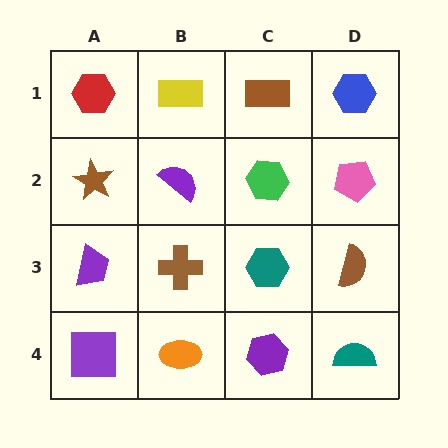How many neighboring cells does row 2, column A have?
3.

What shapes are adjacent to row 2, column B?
A yellow rectangle (row 1, column B), a brown cross (row 3, column B), a brown star (row 2, column A), a green hexagon (row 2, column C).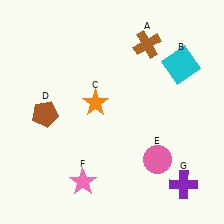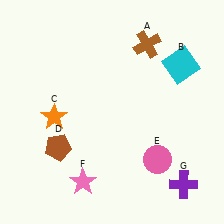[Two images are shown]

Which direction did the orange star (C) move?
The orange star (C) moved left.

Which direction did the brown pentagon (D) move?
The brown pentagon (D) moved down.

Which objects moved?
The objects that moved are: the orange star (C), the brown pentagon (D).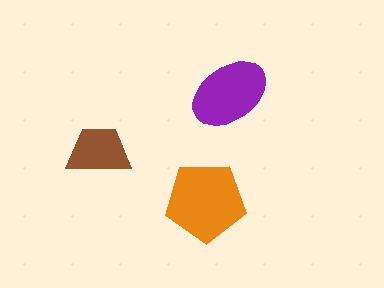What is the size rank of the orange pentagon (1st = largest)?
1st.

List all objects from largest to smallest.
The orange pentagon, the purple ellipse, the brown trapezoid.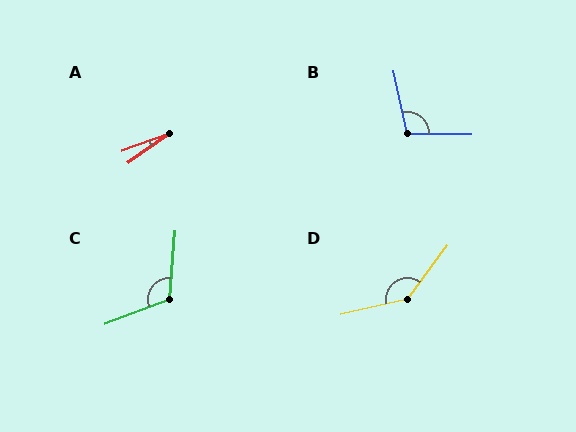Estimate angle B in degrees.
Approximately 102 degrees.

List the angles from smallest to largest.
A (15°), B (102°), C (116°), D (140°).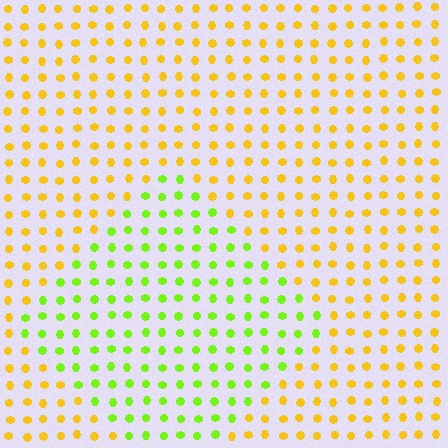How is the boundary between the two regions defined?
The boundary is defined purely by a slight shift in hue (about 48 degrees). Spacing, size, and orientation are identical on both sides.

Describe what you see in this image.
The image is filled with small yellow elements in a uniform arrangement. A diamond-shaped region is visible where the elements are tinted to a slightly different hue, forming a subtle color boundary.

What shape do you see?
I see a diamond.